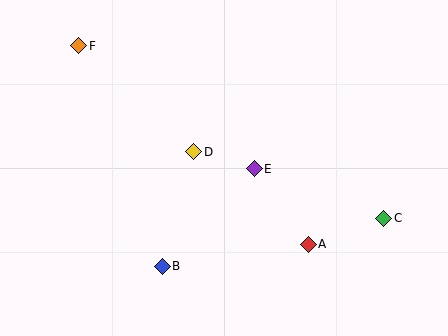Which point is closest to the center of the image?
Point E at (254, 169) is closest to the center.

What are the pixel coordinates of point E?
Point E is at (254, 169).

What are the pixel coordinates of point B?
Point B is at (162, 266).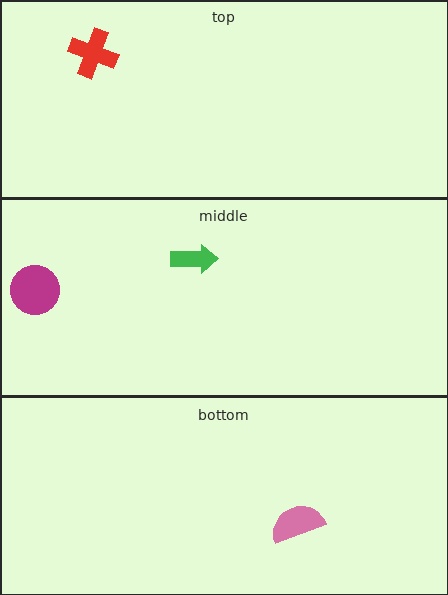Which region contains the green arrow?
The middle region.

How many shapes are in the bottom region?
1.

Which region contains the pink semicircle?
The bottom region.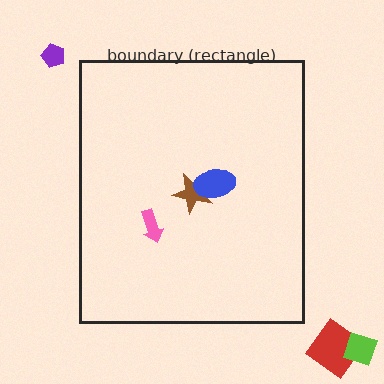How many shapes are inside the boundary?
3 inside, 3 outside.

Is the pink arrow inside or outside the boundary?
Inside.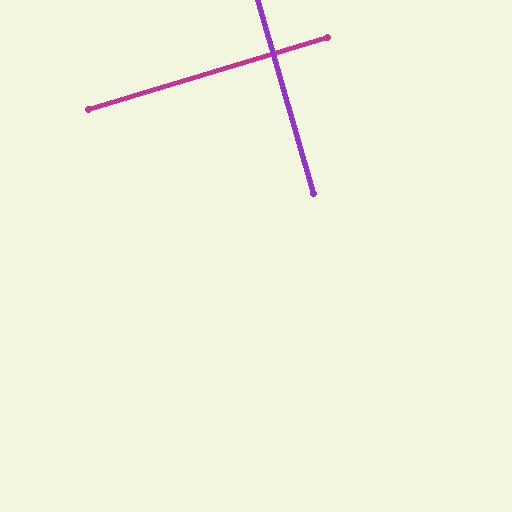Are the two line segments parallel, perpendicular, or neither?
Perpendicular — they meet at approximately 89°.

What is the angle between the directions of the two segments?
Approximately 89 degrees.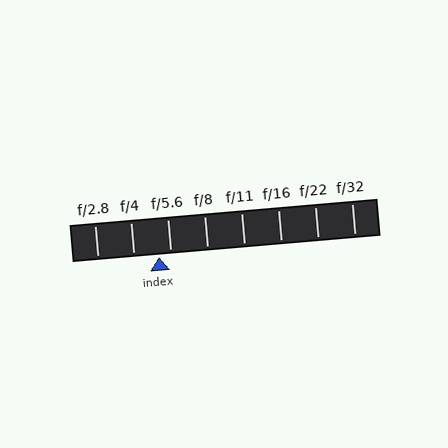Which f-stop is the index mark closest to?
The index mark is closest to f/5.6.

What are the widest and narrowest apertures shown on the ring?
The widest aperture shown is f/2.8 and the narrowest is f/32.